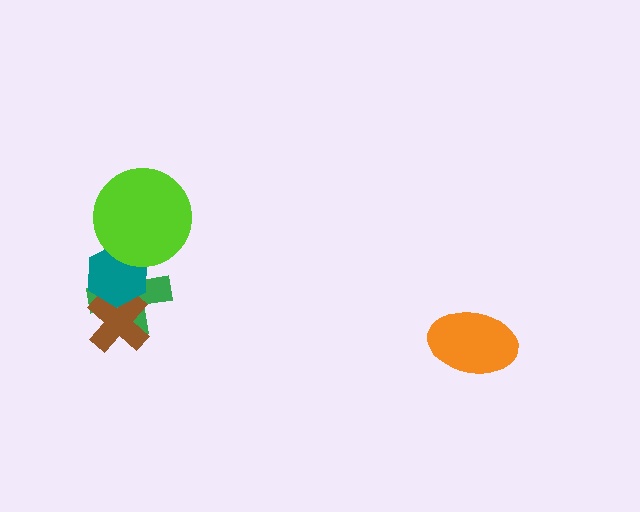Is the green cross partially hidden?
Yes, it is partially covered by another shape.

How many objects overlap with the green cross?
3 objects overlap with the green cross.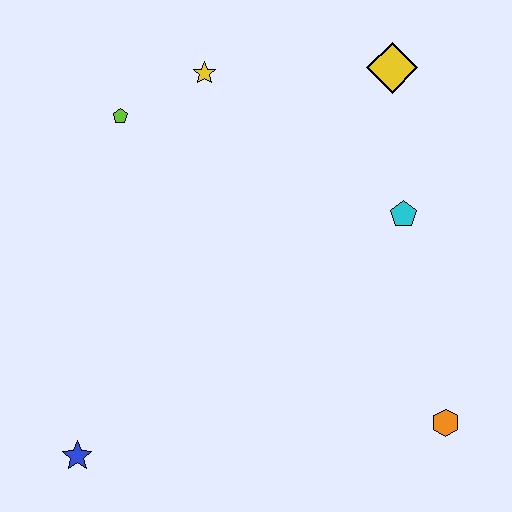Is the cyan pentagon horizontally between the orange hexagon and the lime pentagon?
Yes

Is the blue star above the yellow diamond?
No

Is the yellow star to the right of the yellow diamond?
No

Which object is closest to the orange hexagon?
The cyan pentagon is closest to the orange hexagon.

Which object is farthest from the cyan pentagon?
The blue star is farthest from the cyan pentagon.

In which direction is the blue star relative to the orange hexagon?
The blue star is to the left of the orange hexagon.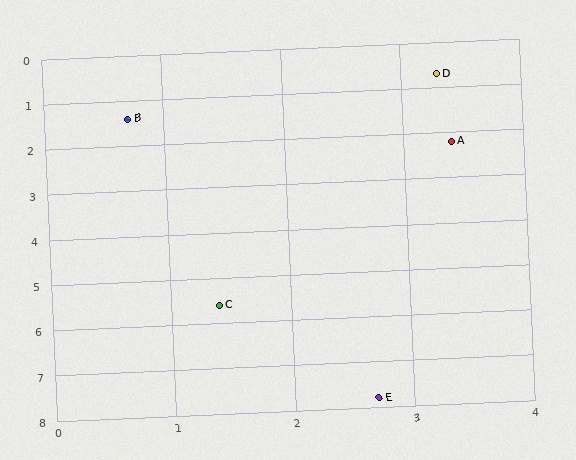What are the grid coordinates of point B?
Point B is at approximately (0.7, 1.4).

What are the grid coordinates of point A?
Point A is at approximately (3.4, 2.2).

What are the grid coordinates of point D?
Point D is at approximately (3.3, 0.7).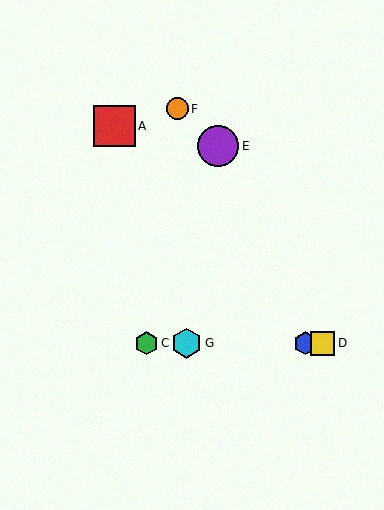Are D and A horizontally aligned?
No, D is at y≈343 and A is at y≈126.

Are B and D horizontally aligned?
Yes, both are at y≈343.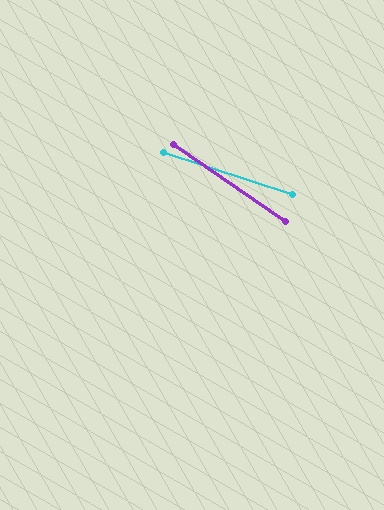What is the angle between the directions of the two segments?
Approximately 16 degrees.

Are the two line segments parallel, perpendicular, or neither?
Neither parallel nor perpendicular — they differ by about 16°.